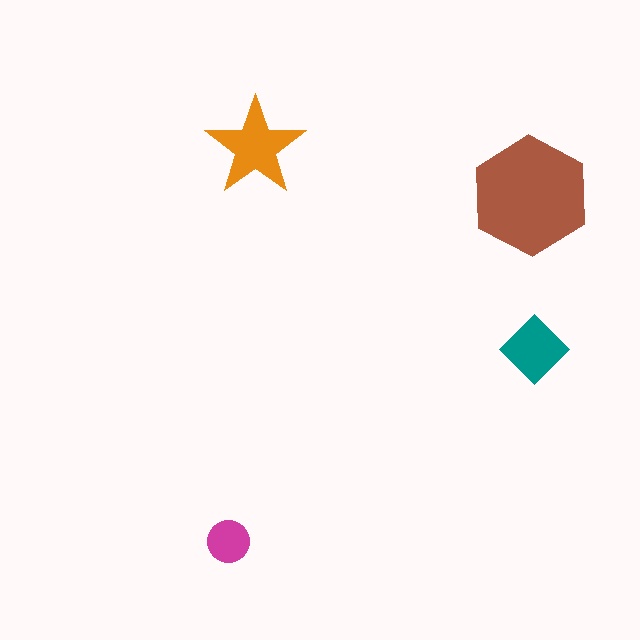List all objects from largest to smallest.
The brown hexagon, the orange star, the teal diamond, the magenta circle.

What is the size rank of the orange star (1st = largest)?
2nd.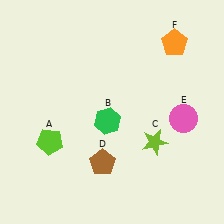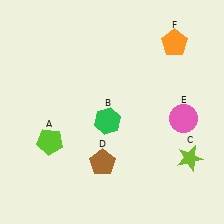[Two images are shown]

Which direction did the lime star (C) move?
The lime star (C) moved right.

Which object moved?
The lime star (C) moved right.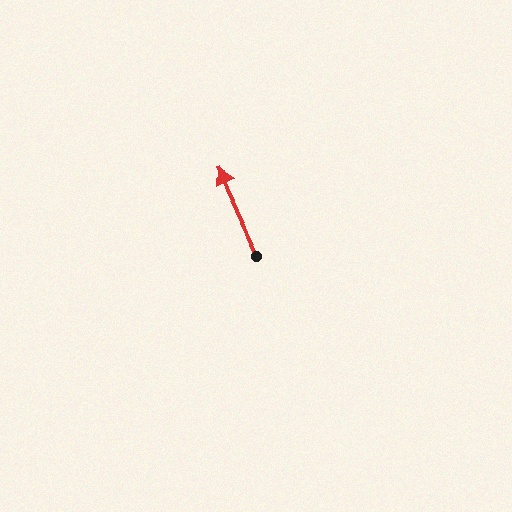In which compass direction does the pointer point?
Northwest.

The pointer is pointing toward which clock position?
Roughly 11 o'clock.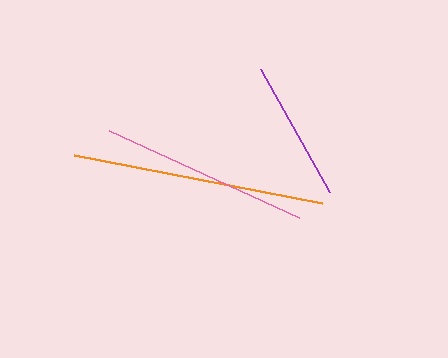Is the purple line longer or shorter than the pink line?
The pink line is longer than the purple line.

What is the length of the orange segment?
The orange segment is approximately 253 pixels long.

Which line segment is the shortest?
The purple line is the shortest at approximately 141 pixels.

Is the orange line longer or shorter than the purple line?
The orange line is longer than the purple line.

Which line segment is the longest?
The orange line is the longest at approximately 253 pixels.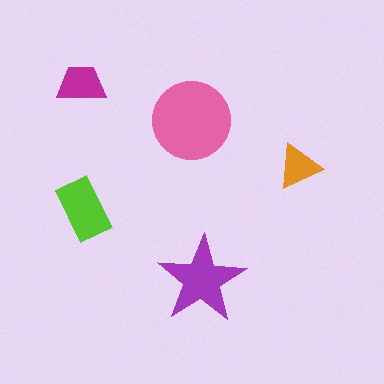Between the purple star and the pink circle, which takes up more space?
The pink circle.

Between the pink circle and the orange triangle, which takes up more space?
The pink circle.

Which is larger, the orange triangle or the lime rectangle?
The lime rectangle.